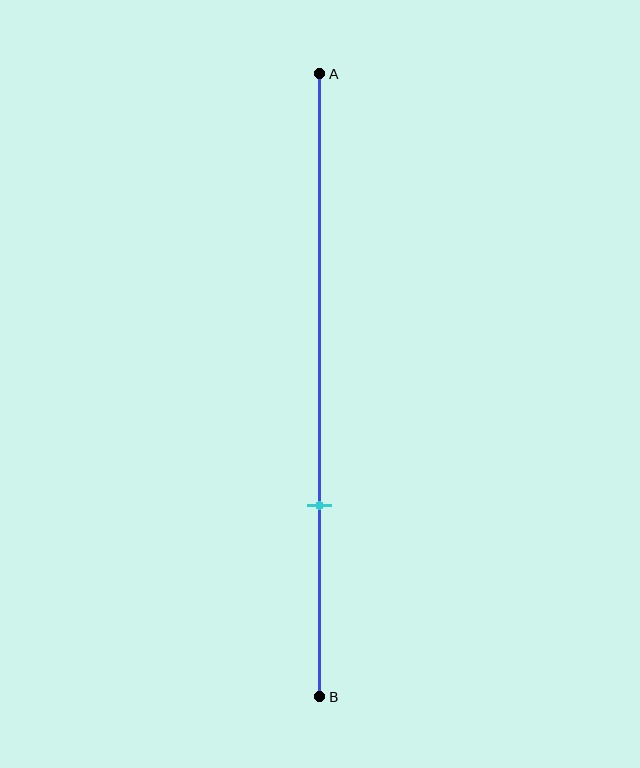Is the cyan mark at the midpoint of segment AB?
No, the mark is at about 70% from A, not at the 50% midpoint.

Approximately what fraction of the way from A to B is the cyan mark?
The cyan mark is approximately 70% of the way from A to B.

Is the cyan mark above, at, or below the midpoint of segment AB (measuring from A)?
The cyan mark is below the midpoint of segment AB.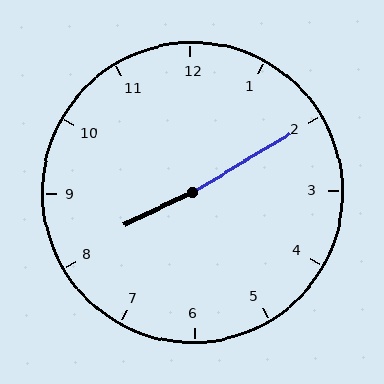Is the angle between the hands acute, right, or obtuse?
It is obtuse.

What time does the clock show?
8:10.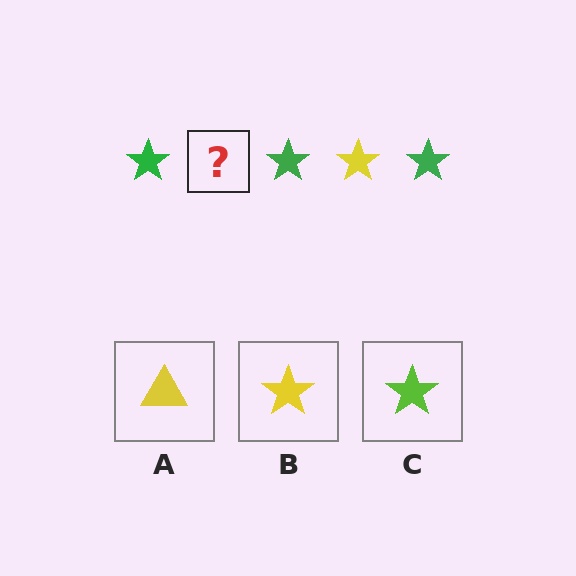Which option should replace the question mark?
Option B.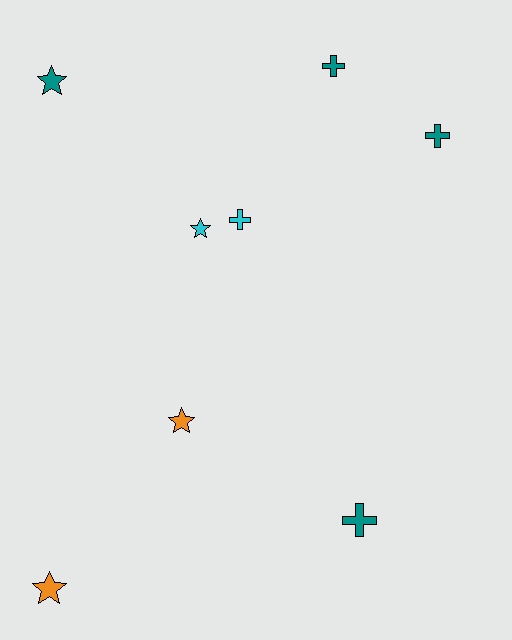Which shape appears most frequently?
Cross, with 4 objects.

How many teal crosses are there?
There are 3 teal crosses.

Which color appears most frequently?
Teal, with 4 objects.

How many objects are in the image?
There are 8 objects.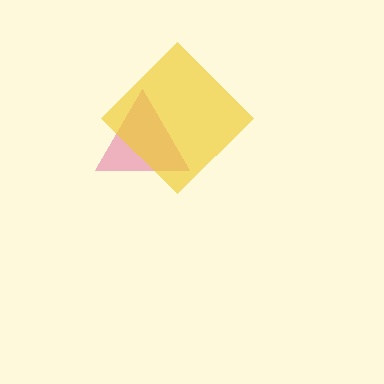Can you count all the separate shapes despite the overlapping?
Yes, there are 2 separate shapes.